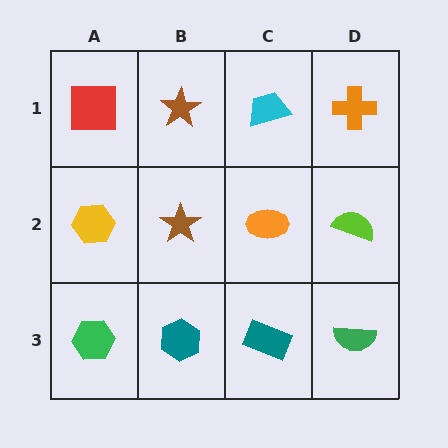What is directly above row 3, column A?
A yellow hexagon.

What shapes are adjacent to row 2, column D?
An orange cross (row 1, column D), a green semicircle (row 3, column D), an orange ellipse (row 2, column C).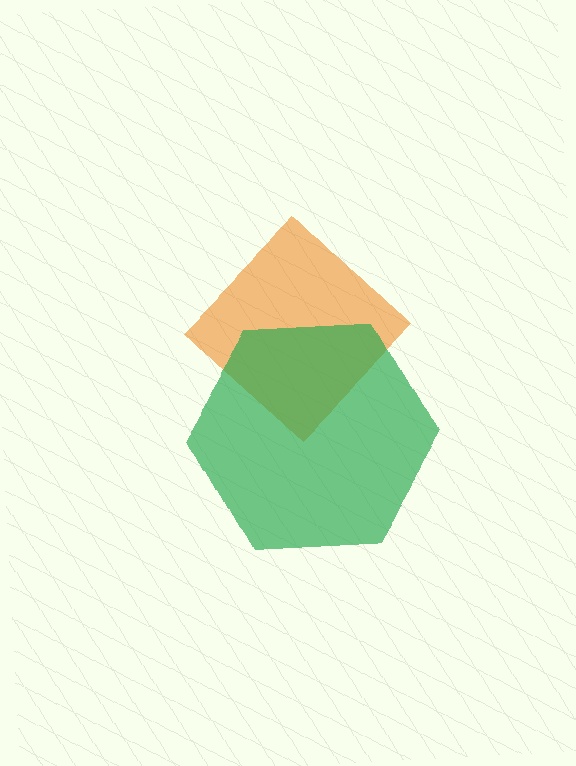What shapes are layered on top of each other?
The layered shapes are: an orange diamond, a green hexagon.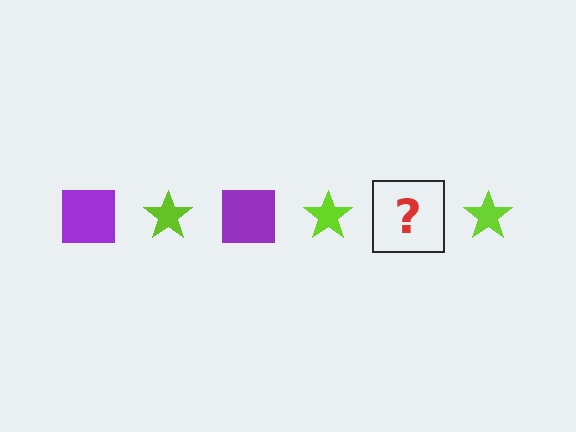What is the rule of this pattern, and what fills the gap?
The rule is that the pattern alternates between purple square and lime star. The gap should be filled with a purple square.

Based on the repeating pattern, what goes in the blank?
The blank should be a purple square.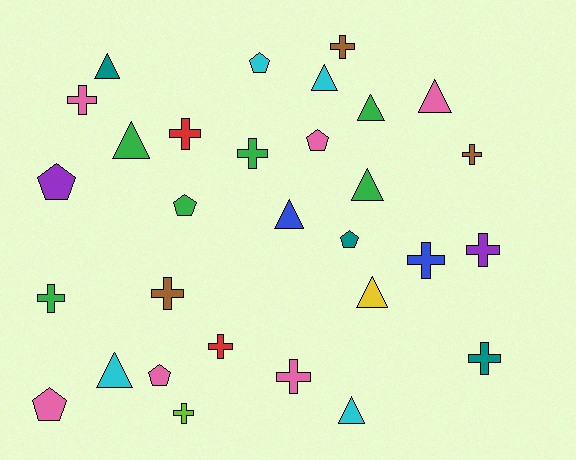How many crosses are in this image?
There are 13 crosses.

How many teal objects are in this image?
There are 3 teal objects.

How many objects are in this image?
There are 30 objects.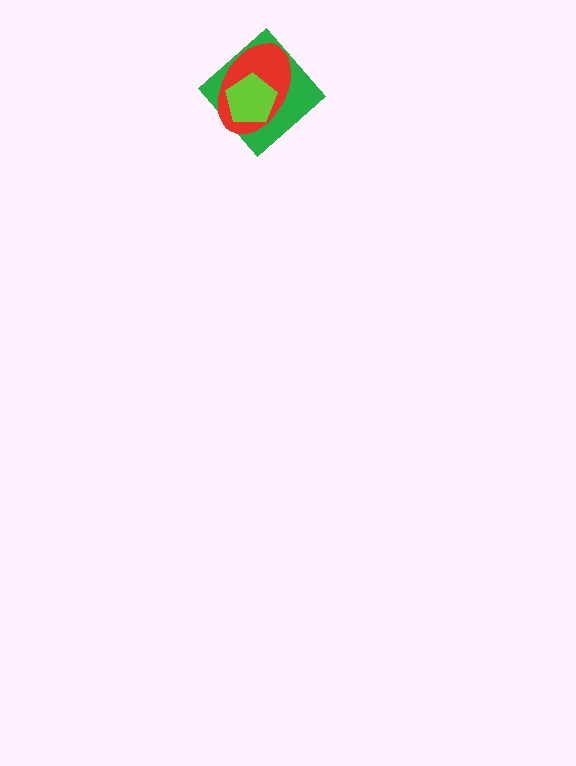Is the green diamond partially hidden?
Yes, it is partially covered by another shape.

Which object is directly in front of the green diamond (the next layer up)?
The red ellipse is directly in front of the green diamond.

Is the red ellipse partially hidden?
Yes, it is partially covered by another shape.